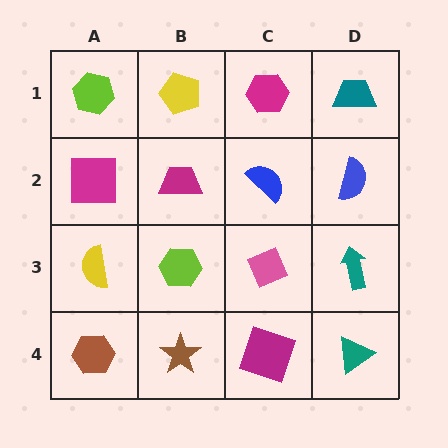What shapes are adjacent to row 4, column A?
A yellow semicircle (row 3, column A), a brown star (row 4, column B).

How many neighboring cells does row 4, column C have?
3.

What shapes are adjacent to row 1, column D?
A blue semicircle (row 2, column D), a magenta hexagon (row 1, column C).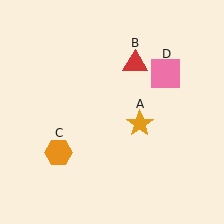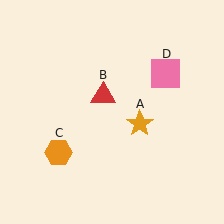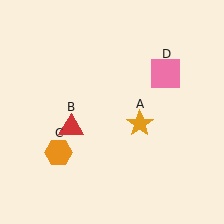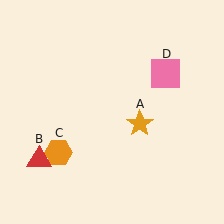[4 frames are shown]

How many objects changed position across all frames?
1 object changed position: red triangle (object B).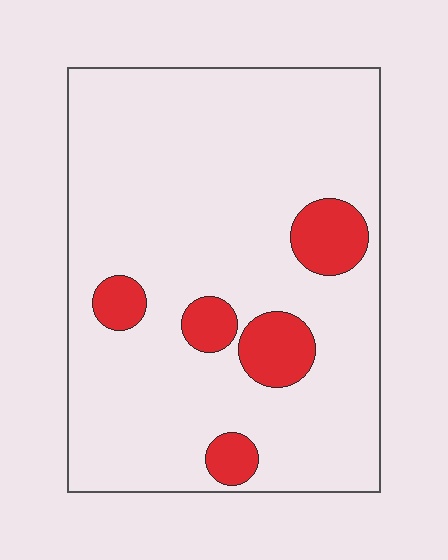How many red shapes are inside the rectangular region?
5.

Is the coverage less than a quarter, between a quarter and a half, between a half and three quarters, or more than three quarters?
Less than a quarter.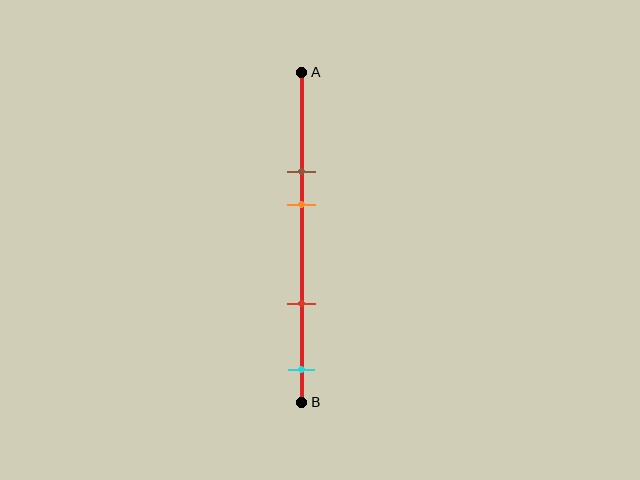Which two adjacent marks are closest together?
The brown and orange marks are the closest adjacent pair.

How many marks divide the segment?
There are 4 marks dividing the segment.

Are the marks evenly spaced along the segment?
No, the marks are not evenly spaced.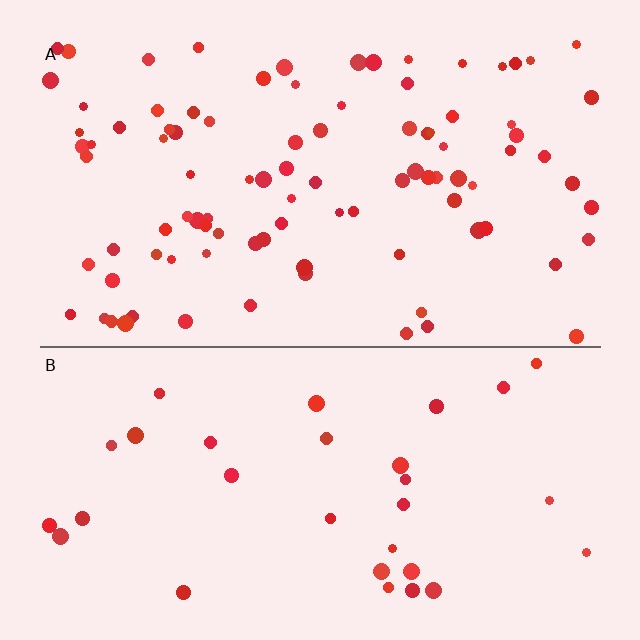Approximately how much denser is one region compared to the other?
Approximately 2.9× — region A over region B.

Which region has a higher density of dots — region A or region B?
A (the top).